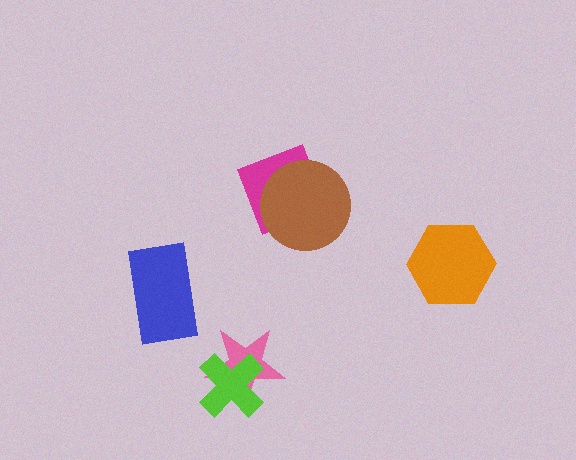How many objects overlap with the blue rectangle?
0 objects overlap with the blue rectangle.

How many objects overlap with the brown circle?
1 object overlaps with the brown circle.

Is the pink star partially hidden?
Yes, it is partially covered by another shape.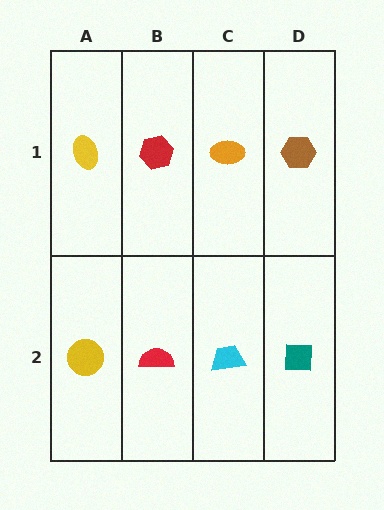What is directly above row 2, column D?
A brown hexagon.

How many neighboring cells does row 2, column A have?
2.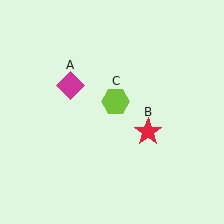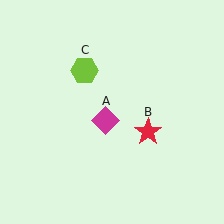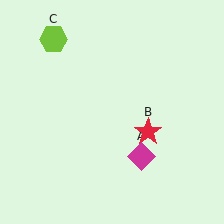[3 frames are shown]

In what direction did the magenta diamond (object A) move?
The magenta diamond (object A) moved down and to the right.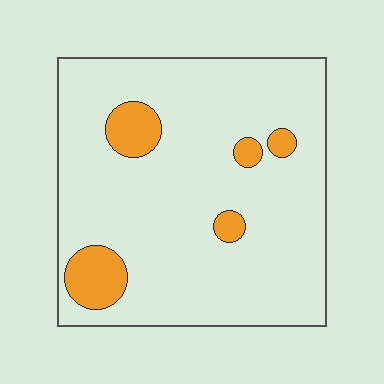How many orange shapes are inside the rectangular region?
5.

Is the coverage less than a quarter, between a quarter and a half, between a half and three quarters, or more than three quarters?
Less than a quarter.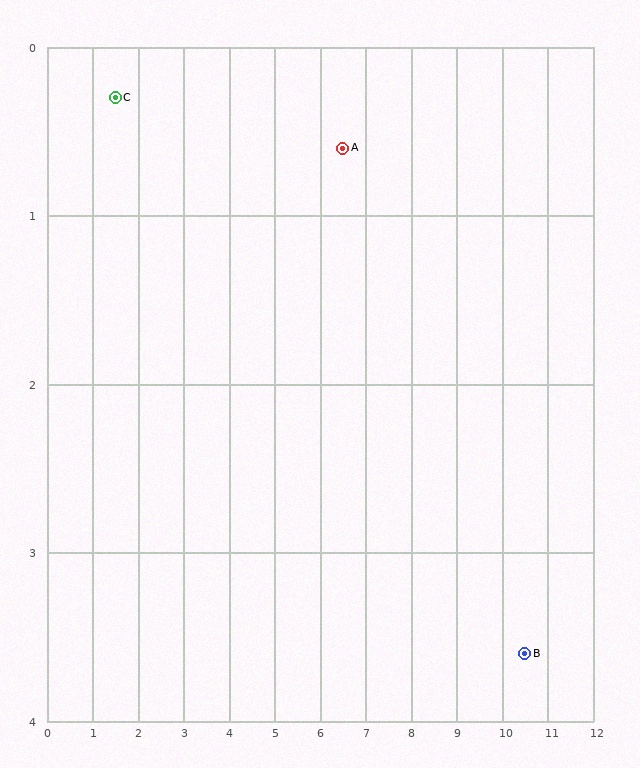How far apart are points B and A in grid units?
Points B and A are about 5.0 grid units apart.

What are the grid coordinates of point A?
Point A is at approximately (6.5, 0.6).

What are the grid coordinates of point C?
Point C is at approximately (1.5, 0.3).